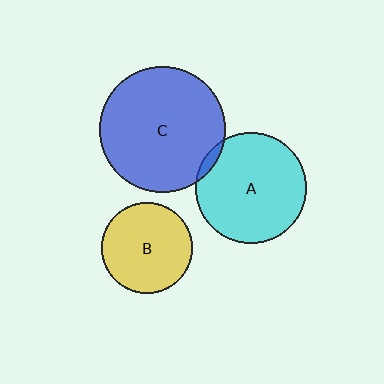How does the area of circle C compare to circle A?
Approximately 1.3 times.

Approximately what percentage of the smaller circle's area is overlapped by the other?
Approximately 5%.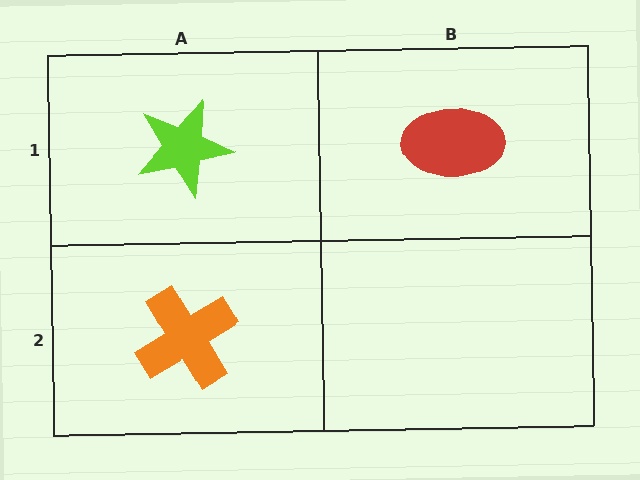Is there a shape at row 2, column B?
No, that cell is empty.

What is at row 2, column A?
An orange cross.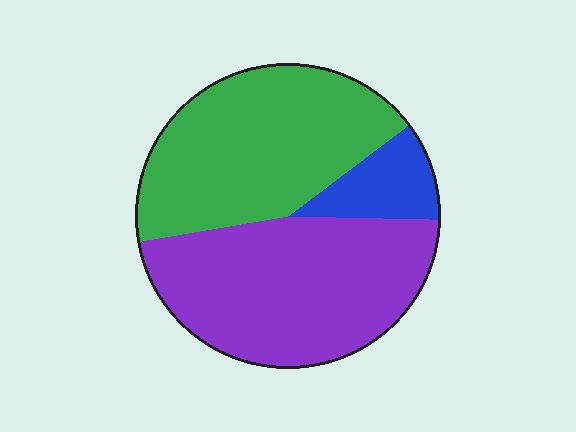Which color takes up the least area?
Blue, at roughly 10%.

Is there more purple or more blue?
Purple.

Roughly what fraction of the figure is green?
Green takes up about two fifths (2/5) of the figure.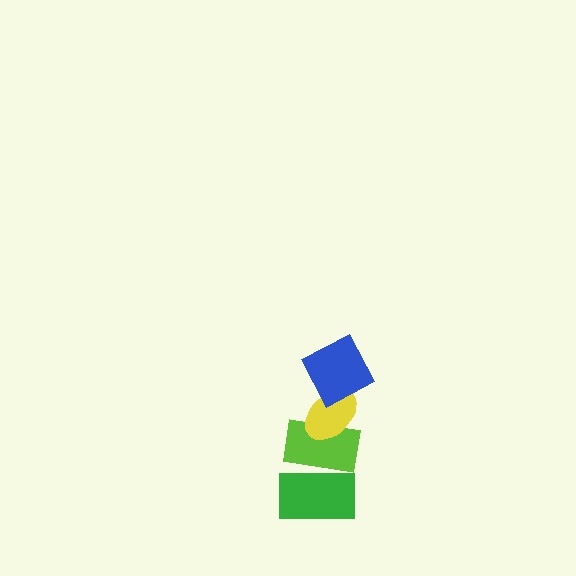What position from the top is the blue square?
The blue square is 1st from the top.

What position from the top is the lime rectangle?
The lime rectangle is 3rd from the top.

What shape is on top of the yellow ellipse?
The blue square is on top of the yellow ellipse.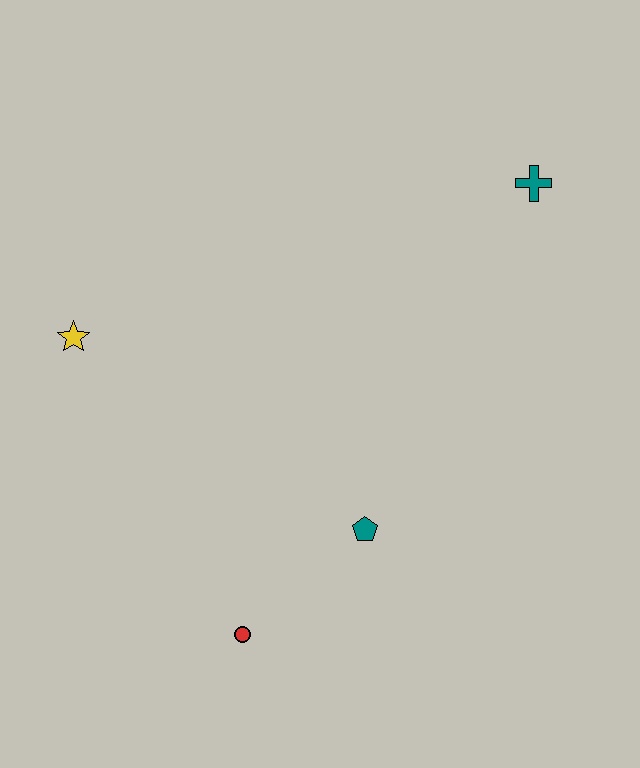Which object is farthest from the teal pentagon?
The teal cross is farthest from the teal pentagon.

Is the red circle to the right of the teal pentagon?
No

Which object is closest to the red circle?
The teal pentagon is closest to the red circle.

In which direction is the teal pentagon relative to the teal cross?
The teal pentagon is below the teal cross.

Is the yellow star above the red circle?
Yes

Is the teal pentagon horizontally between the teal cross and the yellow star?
Yes